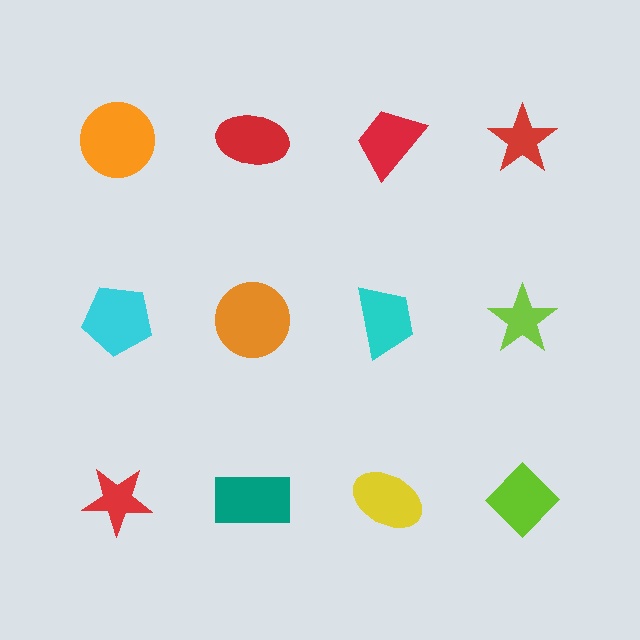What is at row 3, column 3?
A yellow ellipse.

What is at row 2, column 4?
A lime star.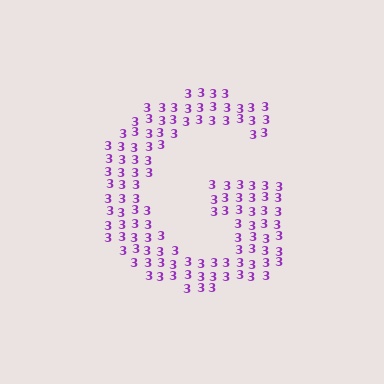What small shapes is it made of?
It is made of small digit 3's.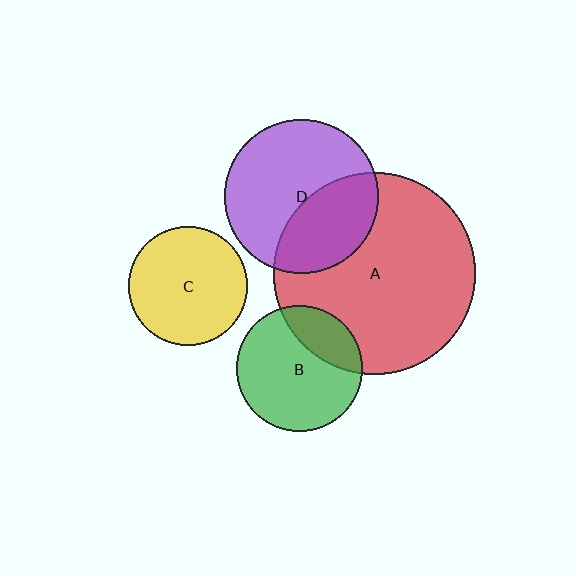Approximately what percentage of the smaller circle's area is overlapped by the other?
Approximately 25%.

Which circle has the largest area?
Circle A (red).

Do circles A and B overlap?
Yes.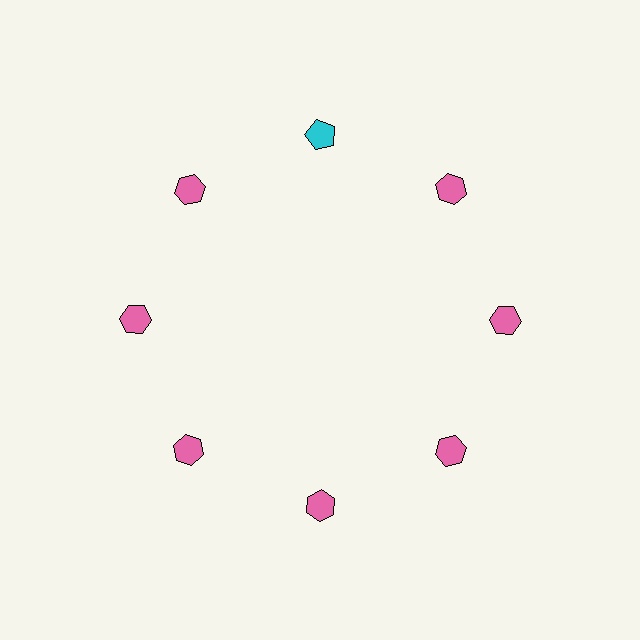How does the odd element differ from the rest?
It differs in both color (cyan instead of pink) and shape (pentagon instead of hexagon).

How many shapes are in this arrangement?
There are 8 shapes arranged in a ring pattern.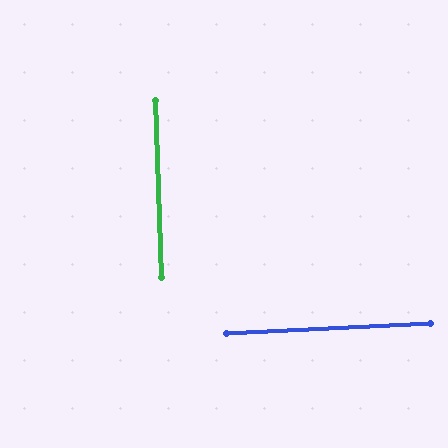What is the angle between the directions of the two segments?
Approximately 89 degrees.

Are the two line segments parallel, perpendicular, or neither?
Perpendicular — they meet at approximately 89°.